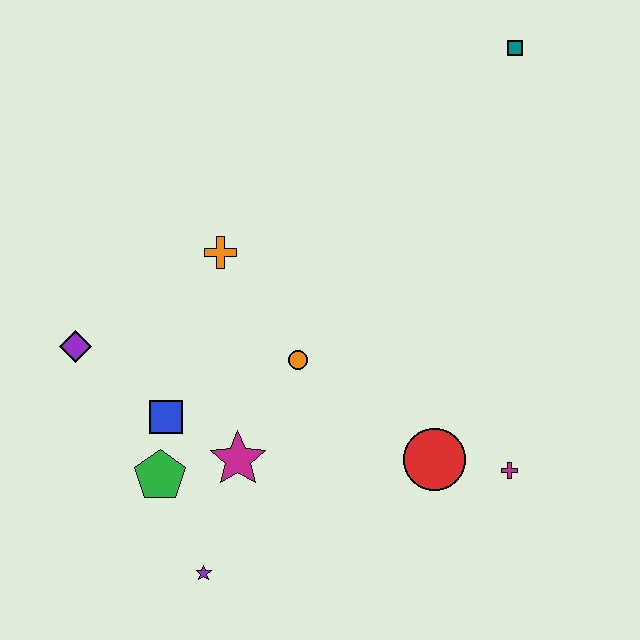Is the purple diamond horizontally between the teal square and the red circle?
No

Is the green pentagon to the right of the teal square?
No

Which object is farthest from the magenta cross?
The purple diamond is farthest from the magenta cross.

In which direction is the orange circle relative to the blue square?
The orange circle is to the right of the blue square.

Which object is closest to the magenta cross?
The red circle is closest to the magenta cross.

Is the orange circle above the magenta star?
Yes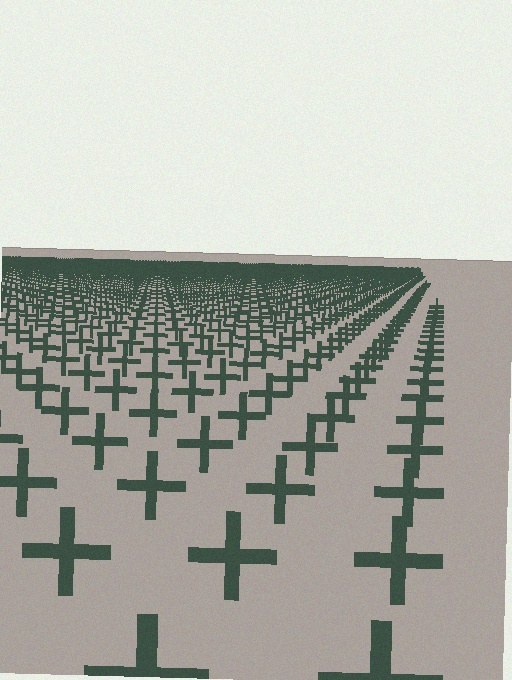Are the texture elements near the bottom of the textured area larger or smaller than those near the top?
Larger. Near the bottom, elements are closer to the viewer and appear at a bigger on-screen size.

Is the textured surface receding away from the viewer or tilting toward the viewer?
The surface is receding away from the viewer. Texture elements get smaller and denser toward the top.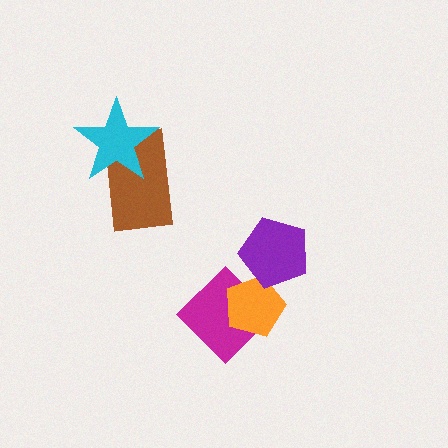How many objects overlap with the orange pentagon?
2 objects overlap with the orange pentagon.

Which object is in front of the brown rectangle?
The cyan star is in front of the brown rectangle.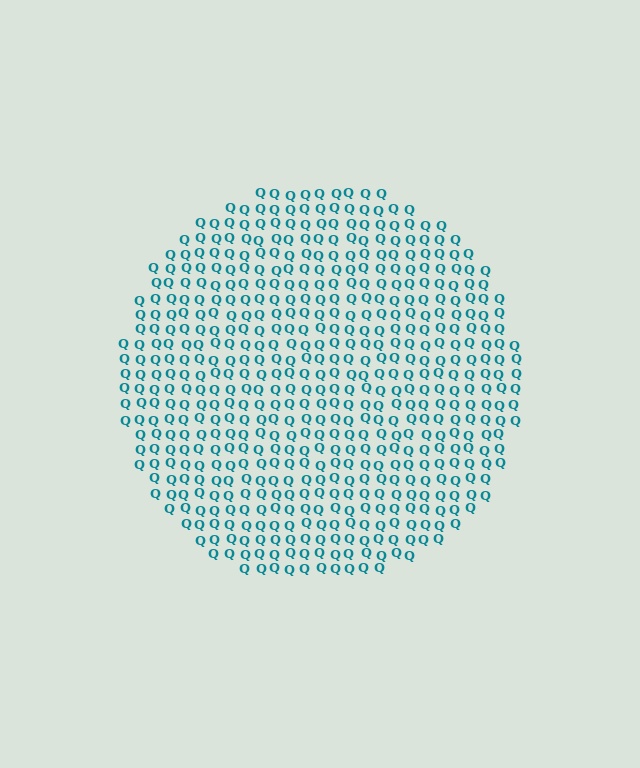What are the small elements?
The small elements are letter Q's.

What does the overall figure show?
The overall figure shows a circle.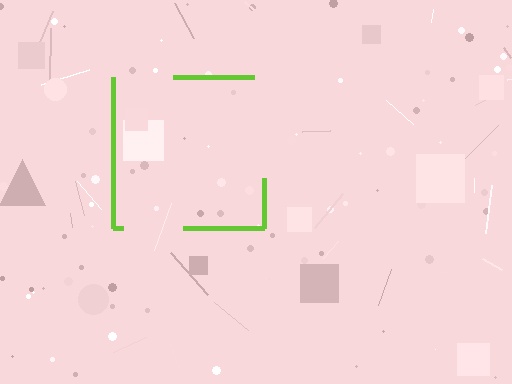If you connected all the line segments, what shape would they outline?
They would outline a square.